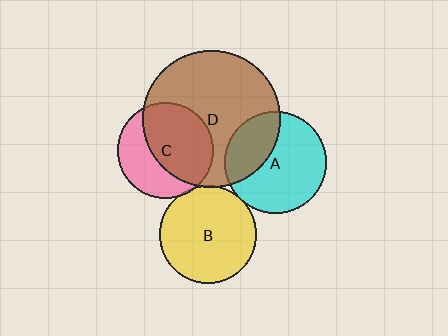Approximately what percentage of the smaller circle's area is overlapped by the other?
Approximately 35%.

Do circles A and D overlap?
Yes.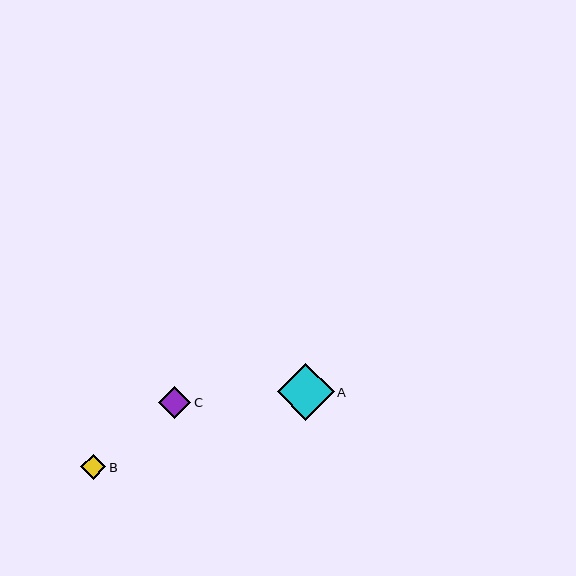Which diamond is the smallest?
Diamond B is the smallest with a size of approximately 25 pixels.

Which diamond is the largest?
Diamond A is the largest with a size of approximately 57 pixels.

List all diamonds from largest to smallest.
From largest to smallest: A, C, B.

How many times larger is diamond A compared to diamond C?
Diamond A is approximately 1.8 times the size of diamond C.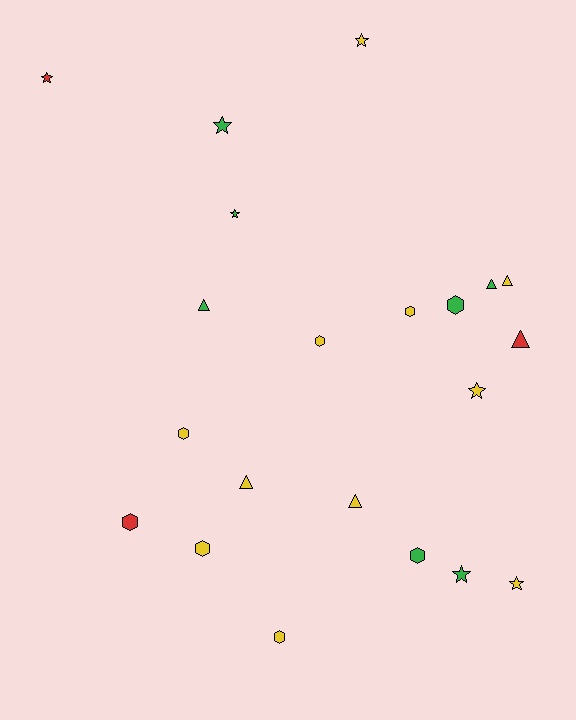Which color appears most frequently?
Yellow, with 11 objects.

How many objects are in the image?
There are 21 objects.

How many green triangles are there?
There are 2 green triangles.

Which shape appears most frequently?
Hexagon, with 8 objects.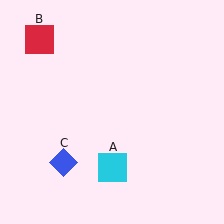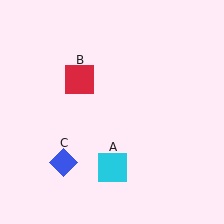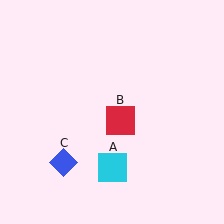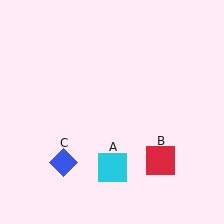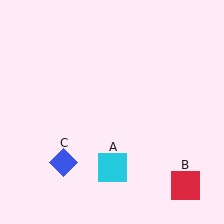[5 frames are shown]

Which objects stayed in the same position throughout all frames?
Cyan square (object A) and blue diamond (object C) remained stationary.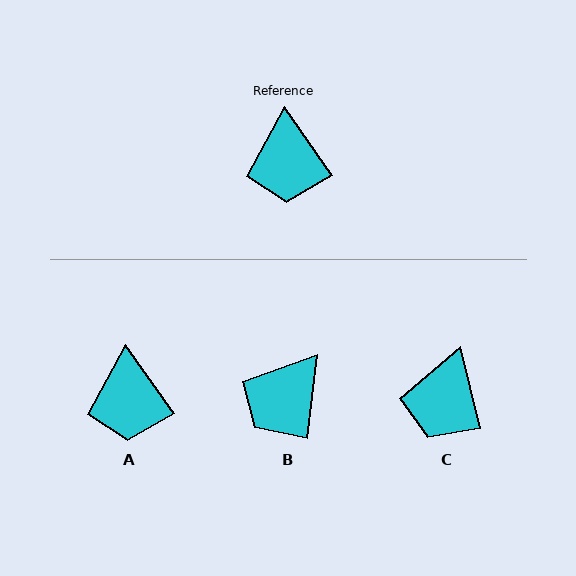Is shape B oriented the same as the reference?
No, it is off by about 42 degrees.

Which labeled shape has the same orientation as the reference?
A.